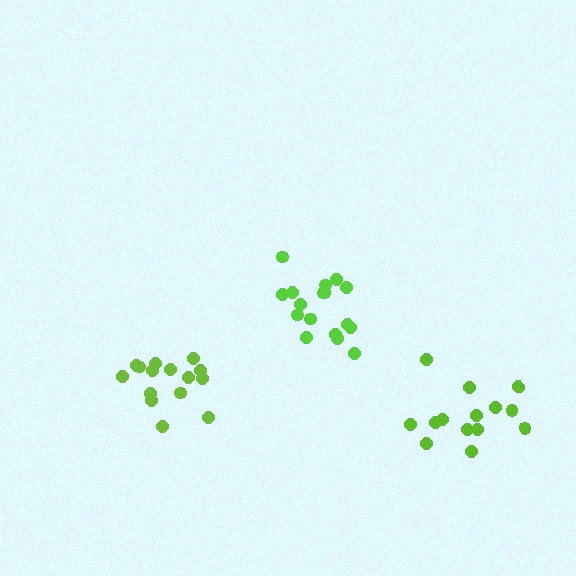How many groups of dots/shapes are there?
There are 3 groups.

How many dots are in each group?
Group 1: 15 dots, Group 2: 17 dots, Group 3: 14 dots (46 total).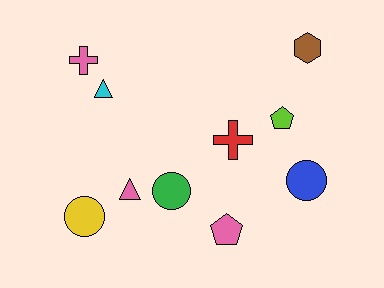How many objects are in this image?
There are 10 objects.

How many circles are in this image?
There are 3 circles.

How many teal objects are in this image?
There are no teal objects.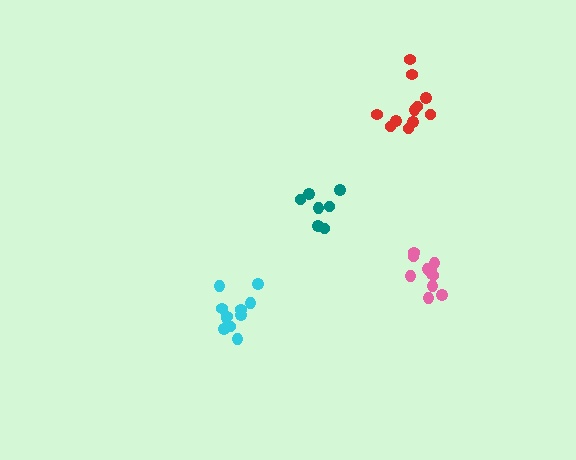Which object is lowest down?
The cyan cluster is bottommost.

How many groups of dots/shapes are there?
There are 4 groups.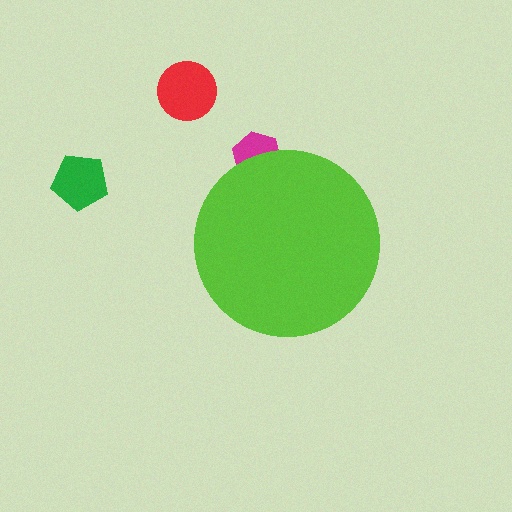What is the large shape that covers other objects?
A lime circle.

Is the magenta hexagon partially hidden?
Yes, the magenta hexagon is partially hidden behind the lime circle.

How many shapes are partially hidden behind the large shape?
1 shape is partially hidden.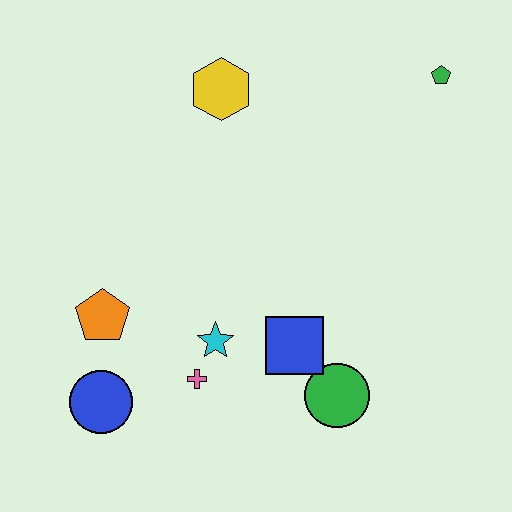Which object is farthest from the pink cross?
The green pentagon is farthest from the pink cross.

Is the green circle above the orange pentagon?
No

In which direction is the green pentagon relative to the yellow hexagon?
The green pentagon is to the right of the yellow hexagon.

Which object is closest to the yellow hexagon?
The green pentagon is closest to the yellow hexagon.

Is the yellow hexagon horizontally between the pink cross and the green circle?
Yes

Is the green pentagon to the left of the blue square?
No